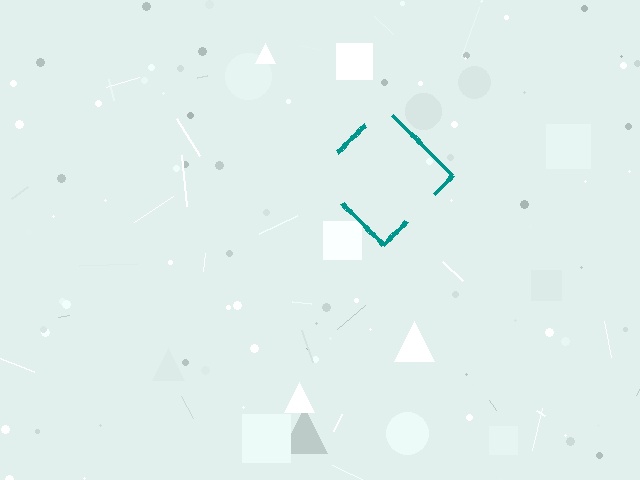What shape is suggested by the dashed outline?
The dashed outline suggests a diamond.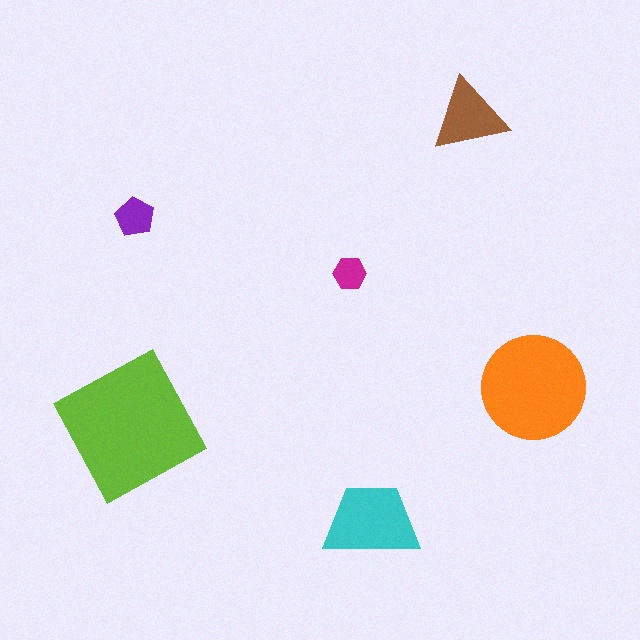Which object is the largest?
The lime square.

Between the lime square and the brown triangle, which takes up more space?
The lime square.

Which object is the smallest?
The magenta hexagon.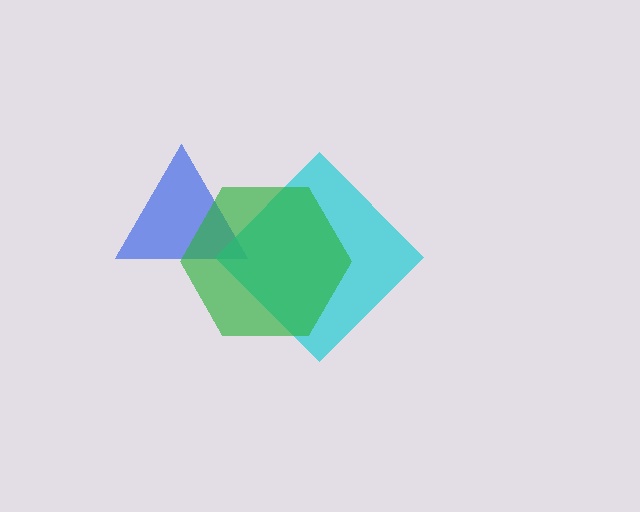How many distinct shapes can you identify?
There are 3 distinct shapes: a blue triangle, a cyan diamond, a green hexagon.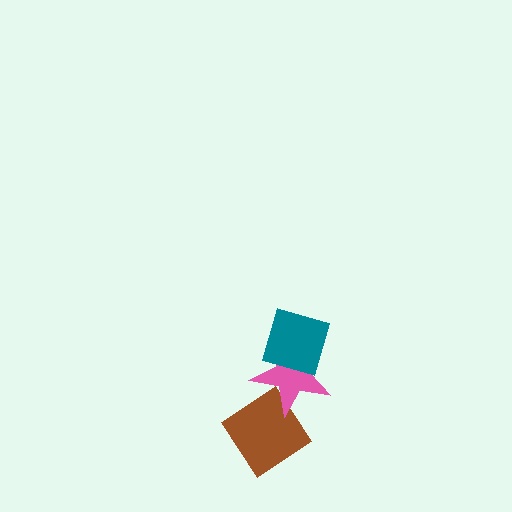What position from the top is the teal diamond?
The teal diamond is 1st from the top.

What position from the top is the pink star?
The pink star is 2nd from the top.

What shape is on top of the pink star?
The teal diamond is on top of the pink star.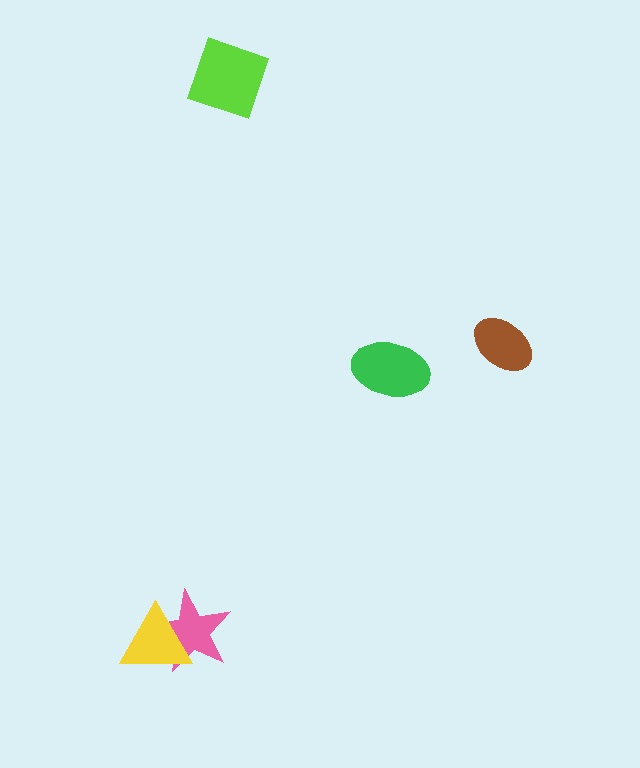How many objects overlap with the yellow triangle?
1 object overlaps with the yellow triangle.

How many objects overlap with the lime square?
0 objects overlap with the lime square.